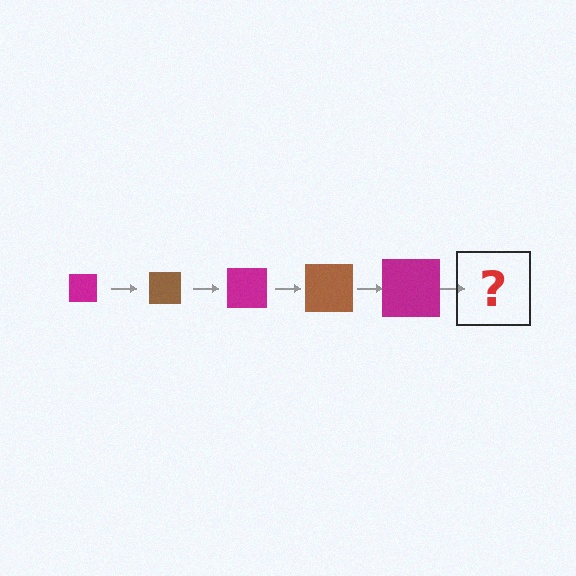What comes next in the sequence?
The next element should be a brown square, larger than the previous one.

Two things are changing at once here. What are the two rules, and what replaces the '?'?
The two rules are that the square grows larger each step and the color cycles through magenta and brown. The '?' should be a brown square, larger than the previous one.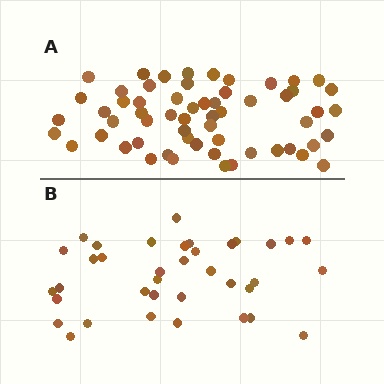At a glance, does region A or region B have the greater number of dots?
Region A (the top region) has more dots.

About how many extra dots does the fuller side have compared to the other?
Region A has approximately 20 more dots than region B.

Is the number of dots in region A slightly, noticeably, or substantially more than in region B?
Region A has substantially more. The ratio is roughly 1.6 to 1.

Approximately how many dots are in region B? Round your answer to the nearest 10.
About 40 dots. (The exact count is 37, which rounds to 40.)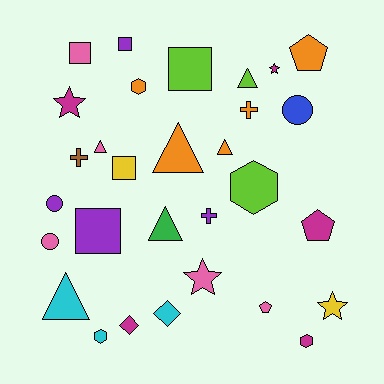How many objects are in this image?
There are 30 objects.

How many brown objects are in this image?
There is 1 brown object.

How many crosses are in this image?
There are 3 crosses.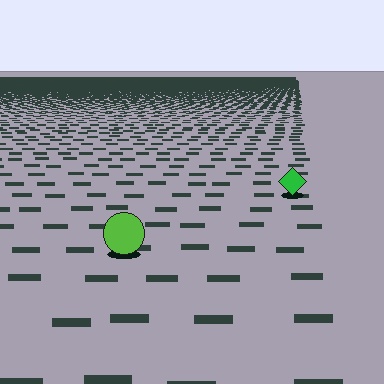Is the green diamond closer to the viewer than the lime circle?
No. The lime circle is closer — you can tell from the texture gradient: the ground texture is coarser near it.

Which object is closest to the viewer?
The lime circle is closest. The texture marks near it are larger and more spread out.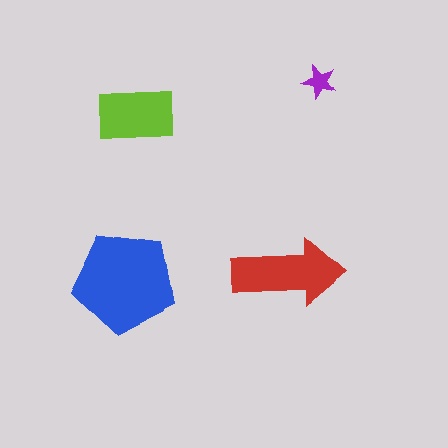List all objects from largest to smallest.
The blue pentagon, the red arrow, the lime rectangle, the purple star.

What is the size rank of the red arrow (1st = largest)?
2nd.